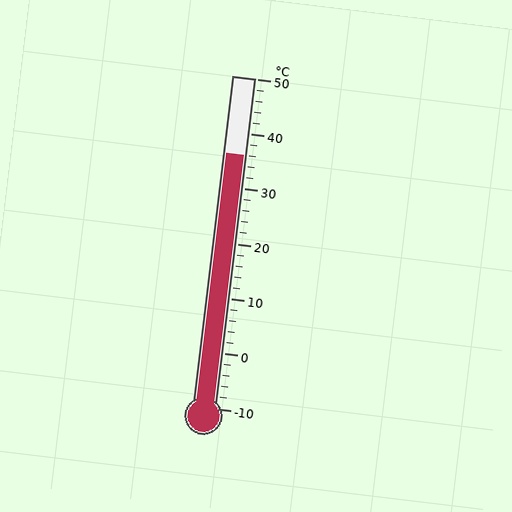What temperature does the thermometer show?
The thermometer shows approximately 36°C.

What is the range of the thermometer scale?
The thermometer scale ranges from -10°C to 50°C.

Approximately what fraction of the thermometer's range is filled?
The thermometer is filled to approximately 75% of its range.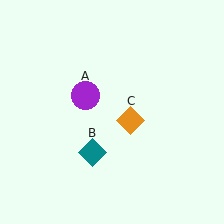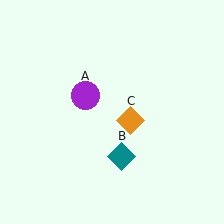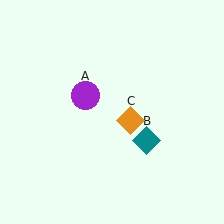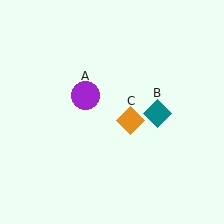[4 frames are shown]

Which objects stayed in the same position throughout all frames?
Purple circle (object A) and orange diamond (object C) remained stationary.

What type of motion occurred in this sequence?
The teal diamond (object B) rotated counterclockwise around the center of the scene.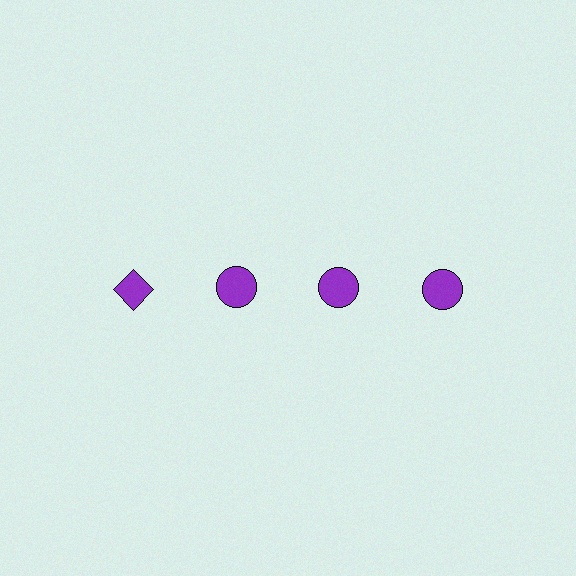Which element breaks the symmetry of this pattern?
The purple diamond in the top row, leftmost column breaks the symmetry. All other shapes are purple circles.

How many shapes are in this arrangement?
There are 4 shapes arranged in a grid pattern.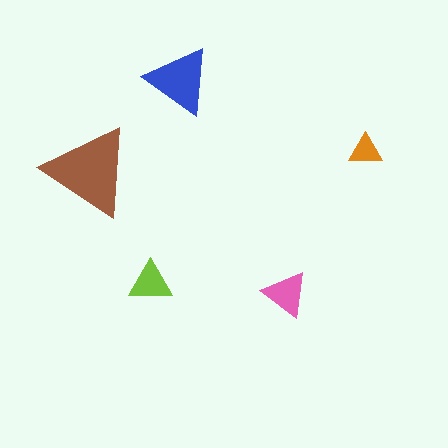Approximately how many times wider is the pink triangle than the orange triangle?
About 1.5 times wider.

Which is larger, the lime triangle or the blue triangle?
The blue one.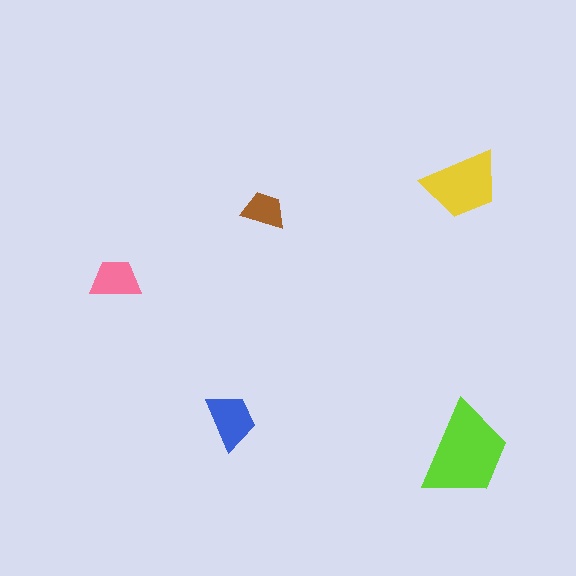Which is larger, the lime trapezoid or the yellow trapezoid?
The lime one.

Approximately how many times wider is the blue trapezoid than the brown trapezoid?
About 1.5 times wider.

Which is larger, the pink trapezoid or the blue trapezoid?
The blue one.